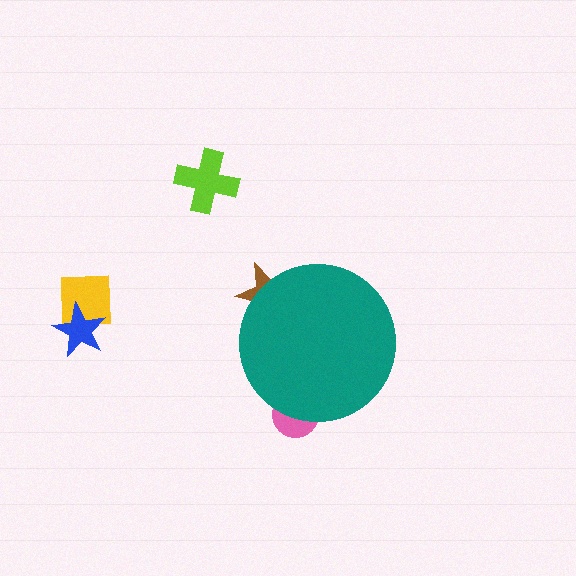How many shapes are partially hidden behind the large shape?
2 shapes are partially hidden.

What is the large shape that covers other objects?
A teal circle.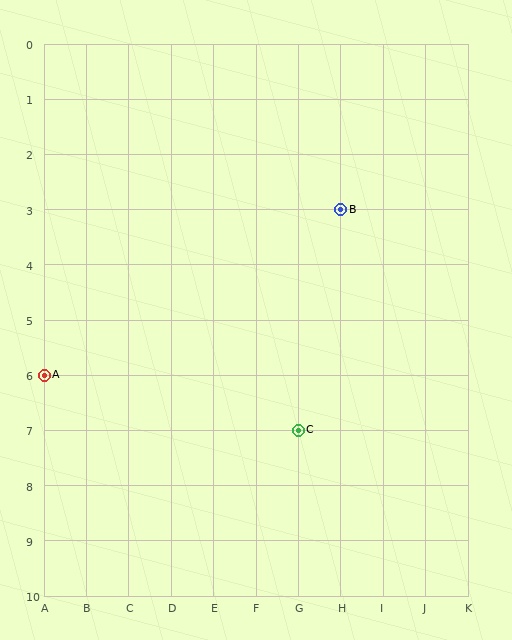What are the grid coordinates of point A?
Point A is at grid coordinates (A, 6).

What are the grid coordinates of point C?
Point C is at grid coordinates (G, 7).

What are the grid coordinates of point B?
Point B is at grid coordinates (H, 3).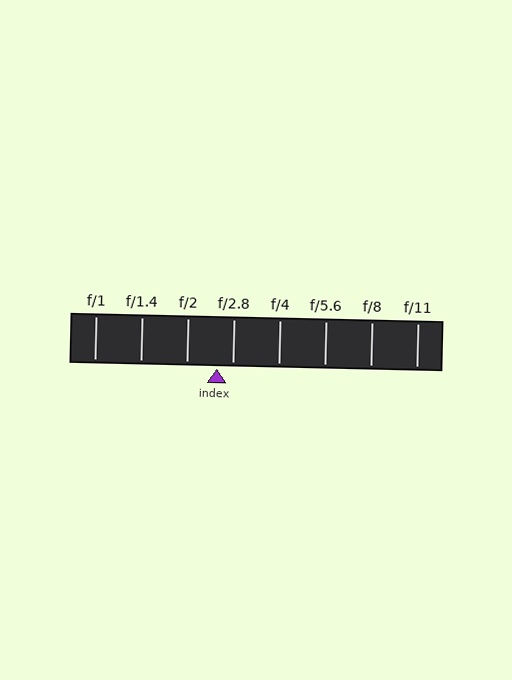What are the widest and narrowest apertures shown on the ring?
The widest aperture shown is f/1 and the narrowest is f/11.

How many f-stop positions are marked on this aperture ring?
There are 8 f-stop positions marked.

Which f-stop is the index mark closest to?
The index mark is closest to f/2.8.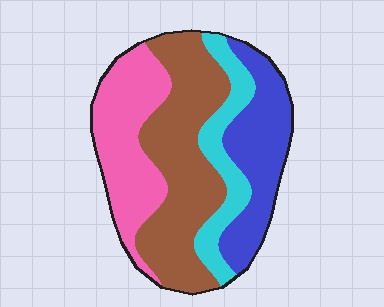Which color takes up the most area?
Brown, at roughly 35%.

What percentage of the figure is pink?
Pink covers about 25% of the figure.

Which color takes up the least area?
Cyan, at roughly 15%.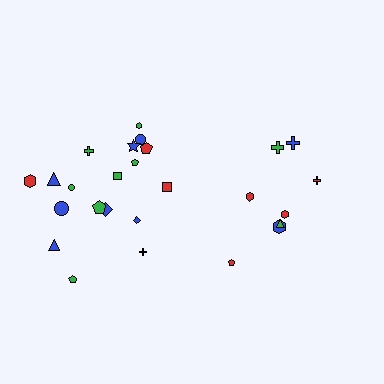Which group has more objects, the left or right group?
The left group.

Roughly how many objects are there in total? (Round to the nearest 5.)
Roughly 25 objects in total.